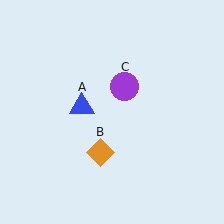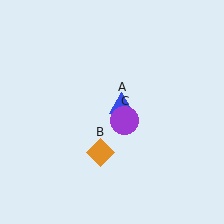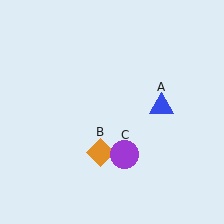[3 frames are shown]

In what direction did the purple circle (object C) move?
The purple circle (object C) moved down.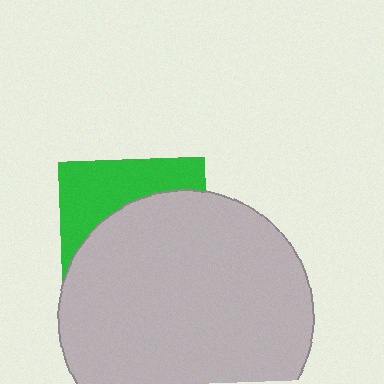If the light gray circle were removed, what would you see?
You would see the complete green square.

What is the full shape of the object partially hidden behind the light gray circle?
The partially hidden object is a green square.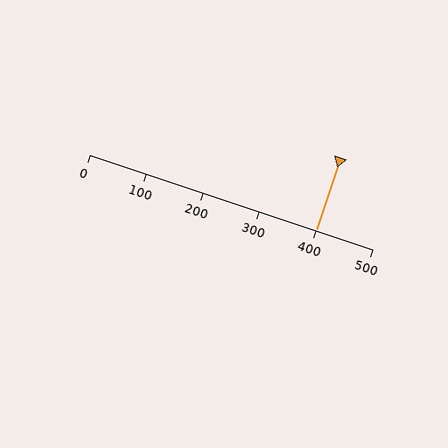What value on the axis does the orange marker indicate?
The marker indicates approximately 400.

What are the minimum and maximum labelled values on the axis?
The axis runs from 0 to 500.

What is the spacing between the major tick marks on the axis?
The major ticks are spaced 100 apart.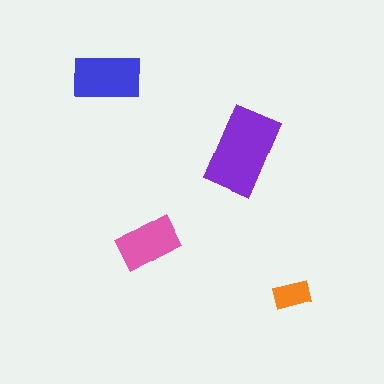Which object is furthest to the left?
The blue rectangle is leftmost.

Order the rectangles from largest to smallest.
the purple one, the blue one, the pink one, the orange one.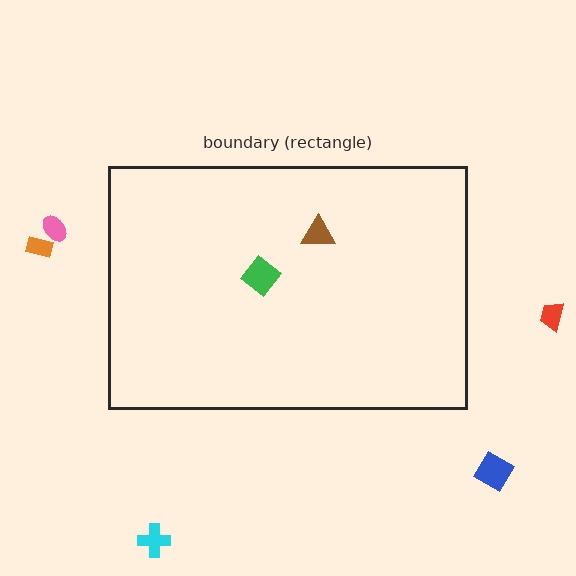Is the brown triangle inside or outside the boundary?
Inside.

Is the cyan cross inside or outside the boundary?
Outside.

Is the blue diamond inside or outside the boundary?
Outside.